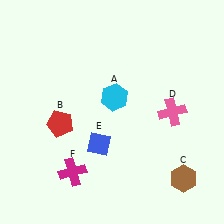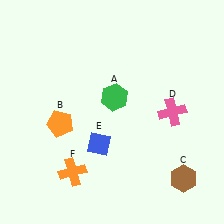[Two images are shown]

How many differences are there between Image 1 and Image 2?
There are 3 differences between the two images.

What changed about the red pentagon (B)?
In Image 1, B is red. In Image 2, it changed to orange.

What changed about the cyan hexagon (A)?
In Image 1, A is cyan. In Image 2, it changed to green.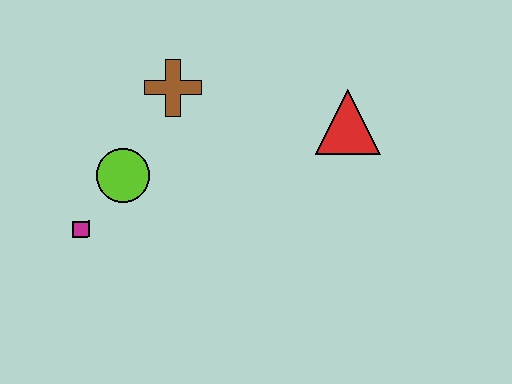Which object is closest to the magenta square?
The lime circle is closest to the magenta square.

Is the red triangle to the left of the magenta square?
No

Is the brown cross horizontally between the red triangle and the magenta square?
Yes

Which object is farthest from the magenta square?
The red triangle is farthest from the magenta square.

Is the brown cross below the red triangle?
No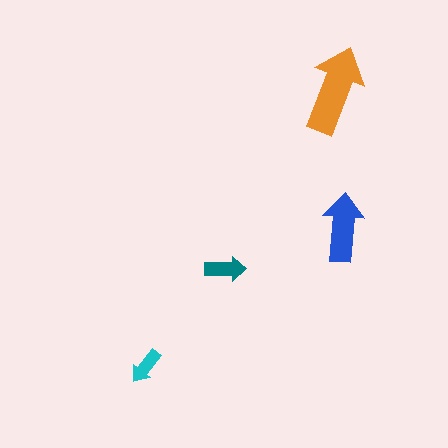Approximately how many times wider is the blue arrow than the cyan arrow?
About 2 times wider.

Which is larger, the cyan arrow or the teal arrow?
The teal one.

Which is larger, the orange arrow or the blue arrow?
The orange one.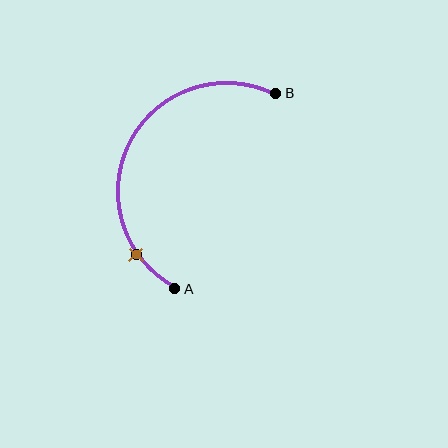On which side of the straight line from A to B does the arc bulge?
The arc bulges to the left of the straight line connecting A and B.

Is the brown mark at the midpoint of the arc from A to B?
No. The brown mark lies on the arc but is closer to endpoint A. The arc midpoint would be at the point on the curve equidistant along the arc from both A and B.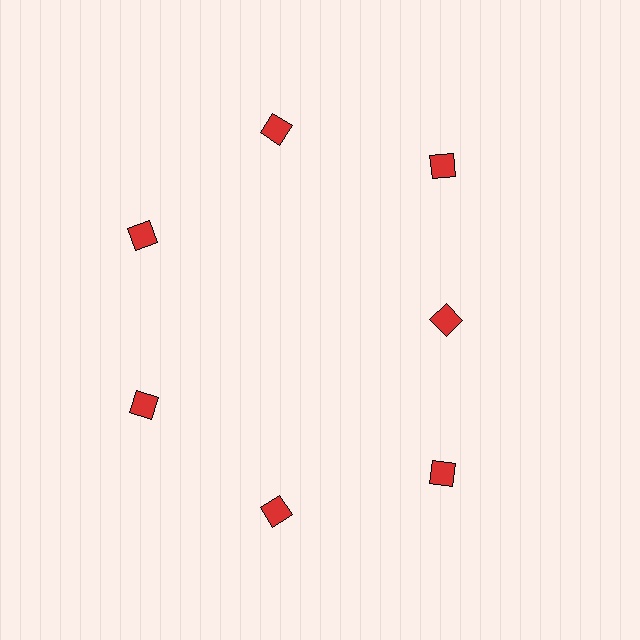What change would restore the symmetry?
The symmetry would be restored by moving it outward, back onto the ring so that all 7 diamonds sit at equal angles and equal distance from the center.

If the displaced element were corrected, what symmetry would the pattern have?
It would have 7-fold rotational symmetry — the pattern would map onto itself every 51 degrees.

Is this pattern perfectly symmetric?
No. The 7 red diamonds are arranged in a ring, but one element near the 3 o'clock position is pulled inward toward the center, breaking the 7-fold rotational symmetry.